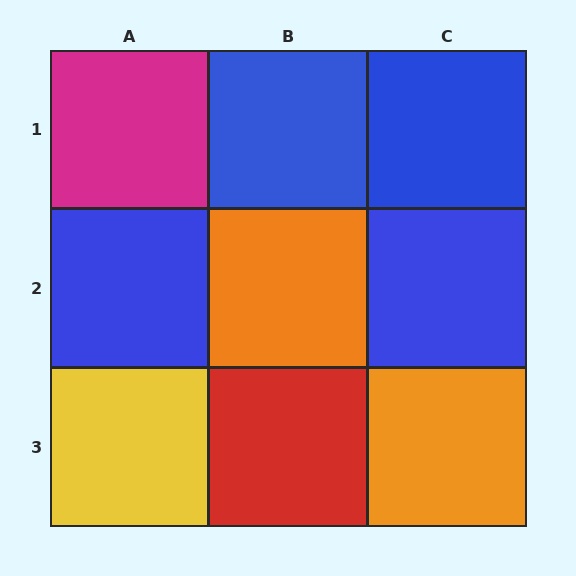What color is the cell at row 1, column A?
Magenta.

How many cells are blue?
4 cells are blue.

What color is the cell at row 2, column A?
Blue.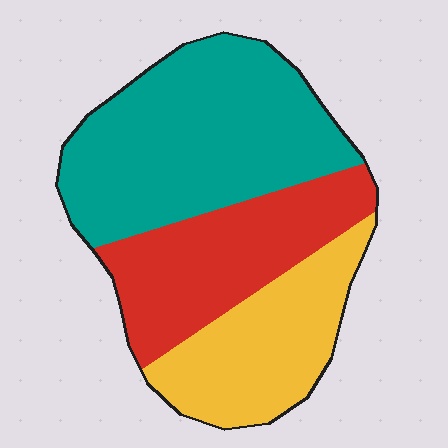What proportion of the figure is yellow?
Yellow covers roughly 25% of the figure.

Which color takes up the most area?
Teal, at roughly 45%.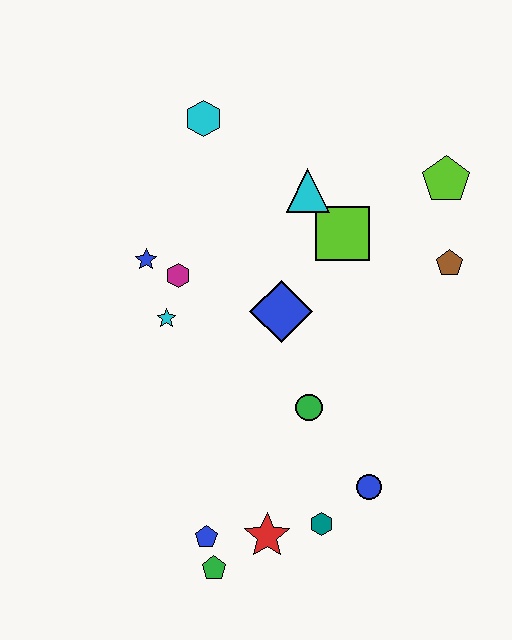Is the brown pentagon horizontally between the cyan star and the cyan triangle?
No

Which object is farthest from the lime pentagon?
The green pentagon is farthest from the lime pentagon.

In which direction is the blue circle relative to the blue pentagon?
The blue circle is to the right of the blue pentagon.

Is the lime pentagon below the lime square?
No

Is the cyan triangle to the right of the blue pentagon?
Yes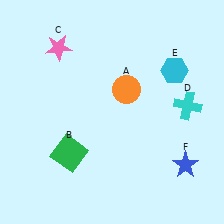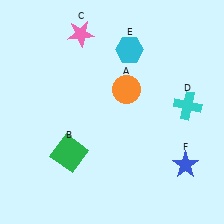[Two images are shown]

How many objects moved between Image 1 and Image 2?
2 objects moved between the two images.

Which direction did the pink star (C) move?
The pink star (C) moved right.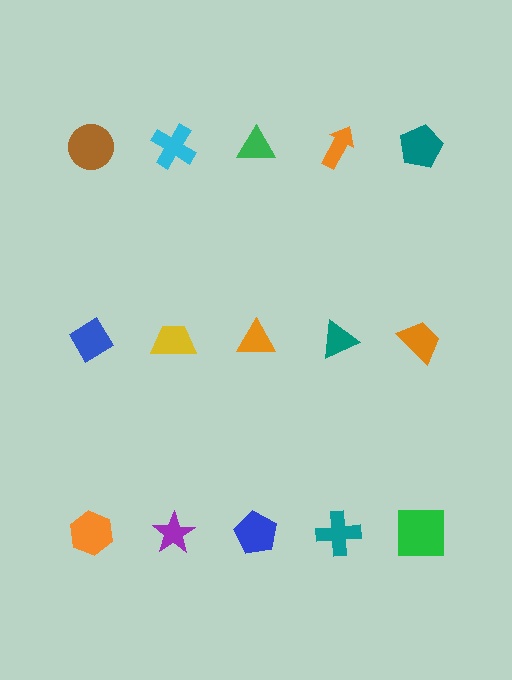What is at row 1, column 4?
An orange arrow.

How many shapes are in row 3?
5 shapes.